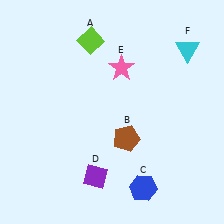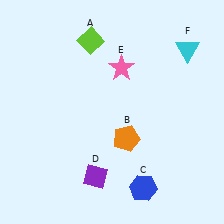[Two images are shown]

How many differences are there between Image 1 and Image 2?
There is 1 difference between the two images.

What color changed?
The pentagon (B) changed from brown in Image 1 to orange in Image 2.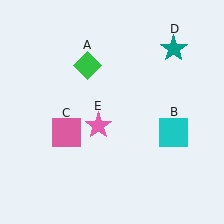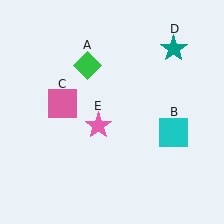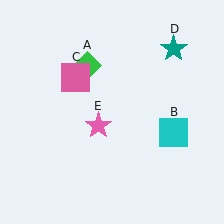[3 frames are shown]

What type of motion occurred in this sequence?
The pink square (object C) rotated clockwise around the center of the scene.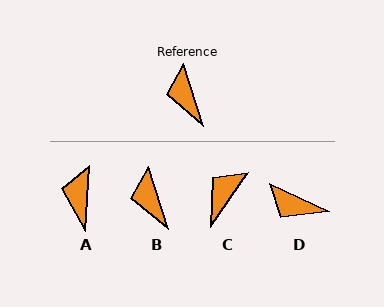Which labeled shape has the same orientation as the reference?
B.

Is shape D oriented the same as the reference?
No, it is off by about 47 degrees.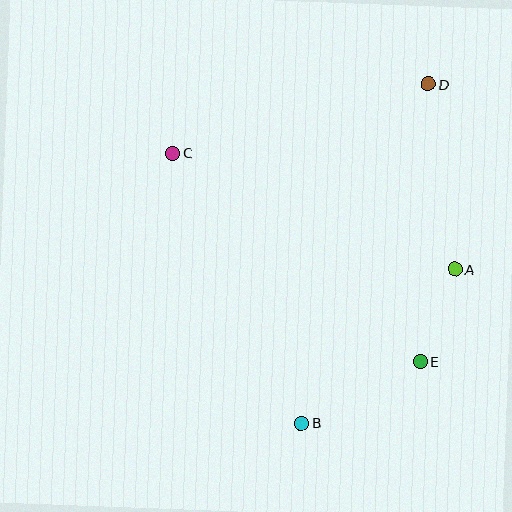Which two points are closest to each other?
Points A and E are closest to each other.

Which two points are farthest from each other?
Points B and D are farthest from each other.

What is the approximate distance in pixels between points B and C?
The distance between B and C is approximately 299 pixels.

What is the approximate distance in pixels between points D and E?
The distance between D and E is approximately 278 pixels.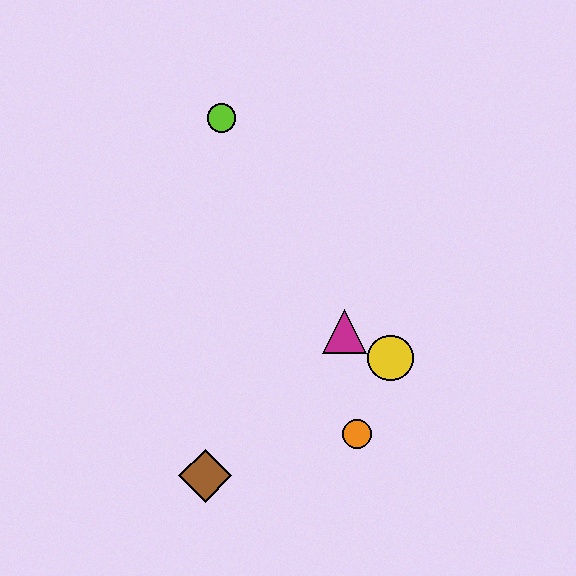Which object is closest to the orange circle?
The yellow circle is closest to the orange circle.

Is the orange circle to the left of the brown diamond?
No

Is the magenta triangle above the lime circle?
No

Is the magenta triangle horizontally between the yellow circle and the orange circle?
No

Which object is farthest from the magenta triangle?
The lime circle is farthest from the magenta triangle.